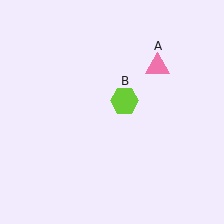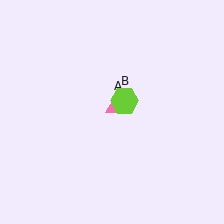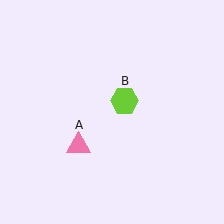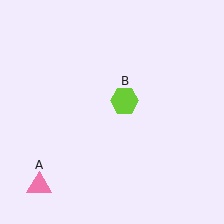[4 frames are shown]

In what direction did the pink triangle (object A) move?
The pink triangle (object A) moved down and to the left.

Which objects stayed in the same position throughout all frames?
Lime hexagon (object B) remained stationary.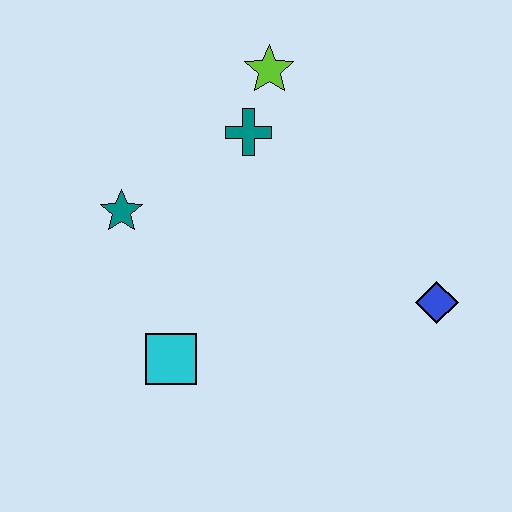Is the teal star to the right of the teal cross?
No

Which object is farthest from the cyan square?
The lime star is farthest from the cyan square.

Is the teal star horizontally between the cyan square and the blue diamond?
No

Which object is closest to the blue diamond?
The teal cross is closest to the blue diamond.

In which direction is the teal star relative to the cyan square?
The teal star is above the cyan square.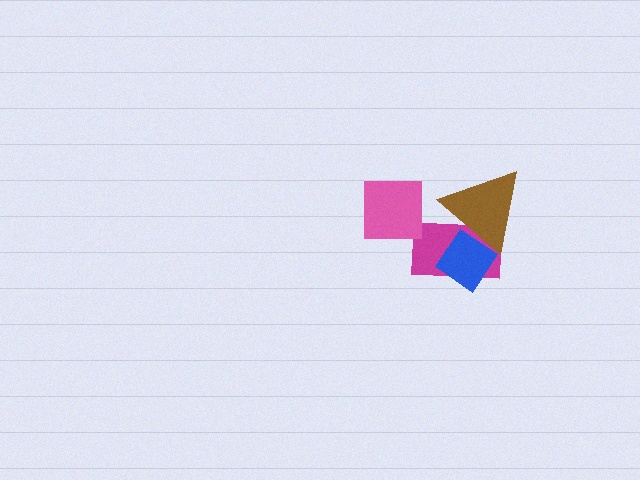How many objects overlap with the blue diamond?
2 objects overlap with the blue diamond.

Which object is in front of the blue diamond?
The brown triangle is in front of the blue diamond.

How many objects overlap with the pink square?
0 objects overlap with the pink square.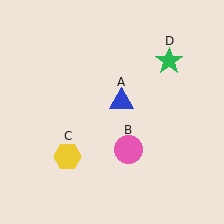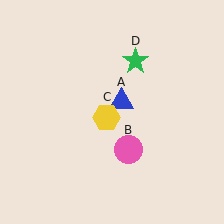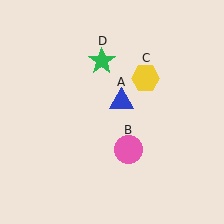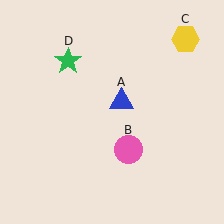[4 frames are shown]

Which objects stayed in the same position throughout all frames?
Blue triangle (object A) and pink circle (object B) remained stationary.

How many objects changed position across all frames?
2 objects changed position: yellow hexagon (object C), green star (object D).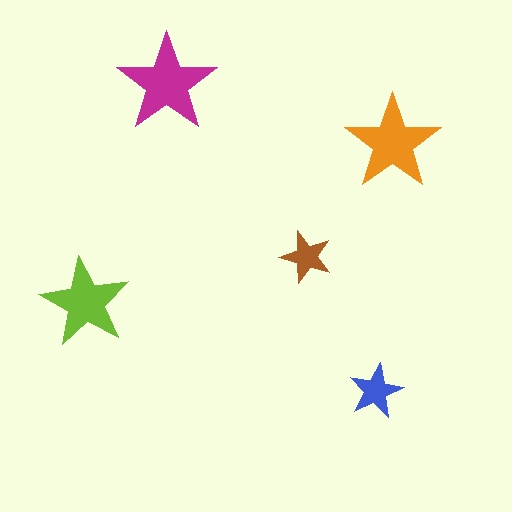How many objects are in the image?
There are 5 objects in the image.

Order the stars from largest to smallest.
the magenta one, the orange one, the lime one, the blue one, the brown one.